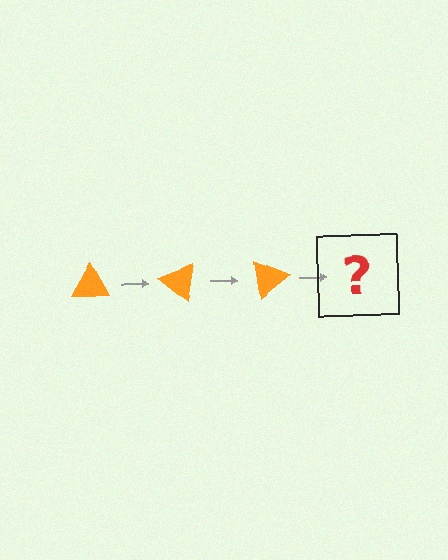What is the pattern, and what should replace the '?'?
The pattern is that the triangle rotates 40 degrees each step. The '?' should be an orange triangle rotated 120 degrees.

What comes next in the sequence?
The next element should be an orange triangle rotated 120 degrees.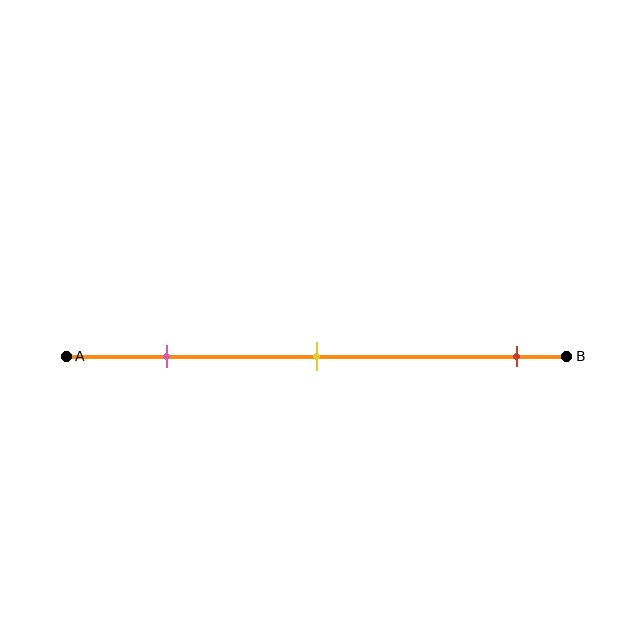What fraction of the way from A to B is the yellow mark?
The yellow mark is approximately 50% (0.5) of the way from A to B.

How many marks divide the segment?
There are 3 marks dividing the segment.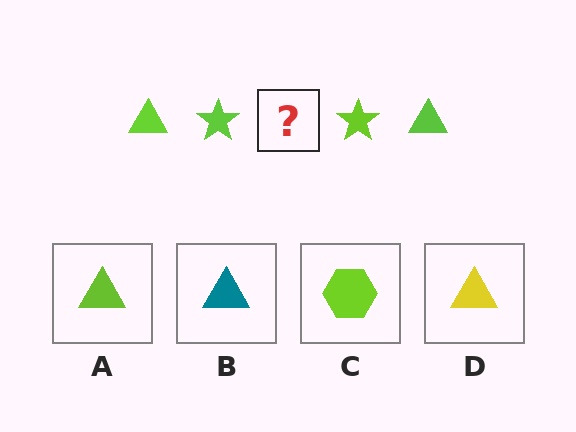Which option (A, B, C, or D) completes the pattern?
A.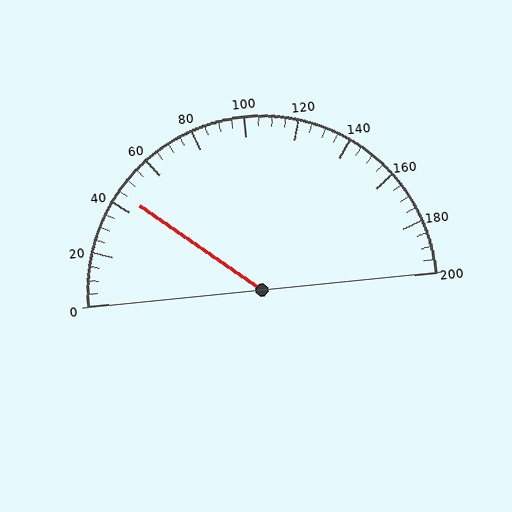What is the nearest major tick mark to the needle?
The nearest major tick mark is 40.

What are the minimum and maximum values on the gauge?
The gauge ranges from 0 to 200.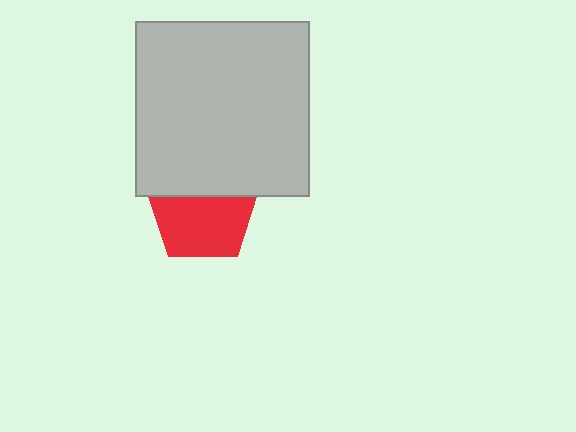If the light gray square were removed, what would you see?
You would see the complete red pentagon.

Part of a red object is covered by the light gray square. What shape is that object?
It is a pentagon.